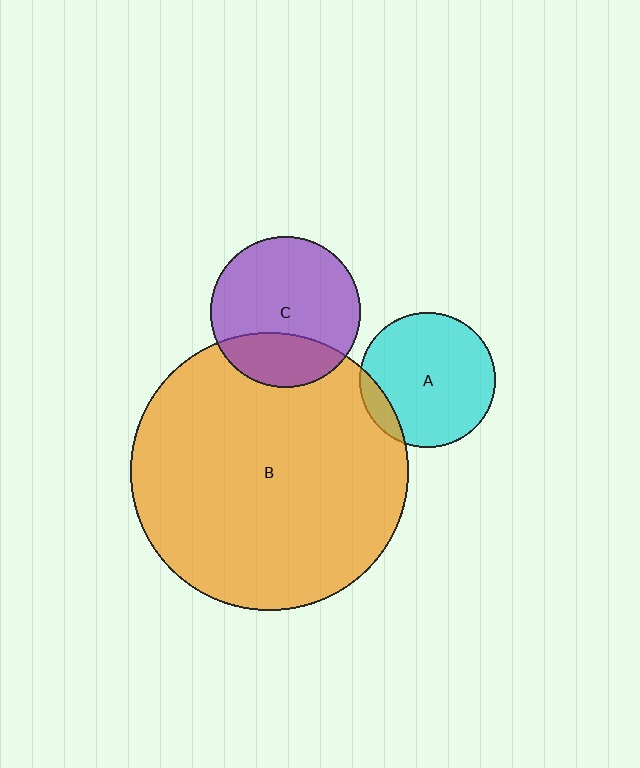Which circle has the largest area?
Circle B (orange).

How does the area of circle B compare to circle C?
Approximately 3.4 times.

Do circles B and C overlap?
Yes.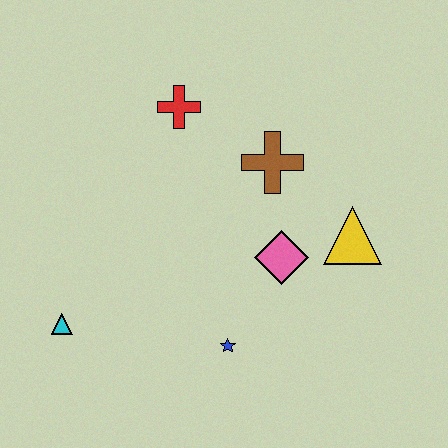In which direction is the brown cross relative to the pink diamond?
The brown cross is above the pink diamond.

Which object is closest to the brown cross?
The pink diamond is closest to the brown cross.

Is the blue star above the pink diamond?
No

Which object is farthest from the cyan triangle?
The yellow triangle is farthest from the cyan triangle.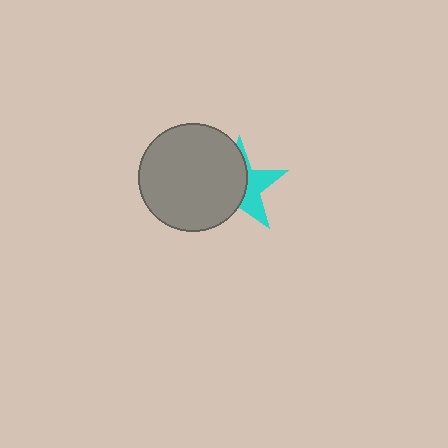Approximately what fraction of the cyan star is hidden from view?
Roughly 59% of the cyan star is hidden behind the gray circle.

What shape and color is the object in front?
The object in front is a gray circle.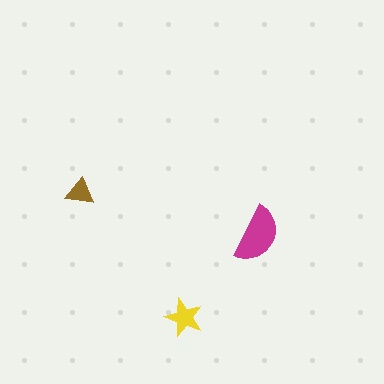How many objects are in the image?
There are 3 objects in the image.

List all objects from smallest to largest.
The brown triangle, the yellow star, the magenta semicircle.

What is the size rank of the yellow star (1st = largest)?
2nd.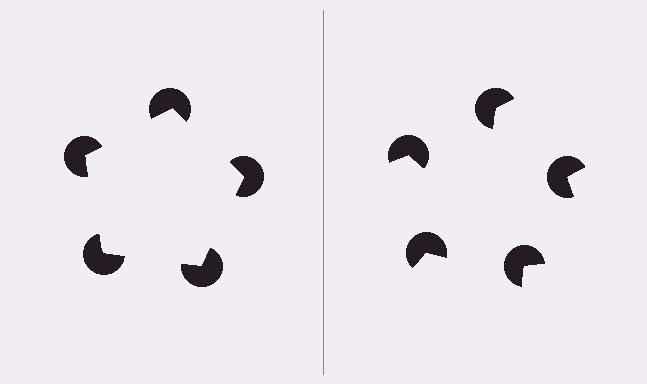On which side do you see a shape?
An illusory pentagon appears on the left side. On the right side the wedge cuts are rotated, so no coherent shape forms.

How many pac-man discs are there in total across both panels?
10 — 5 on each side.